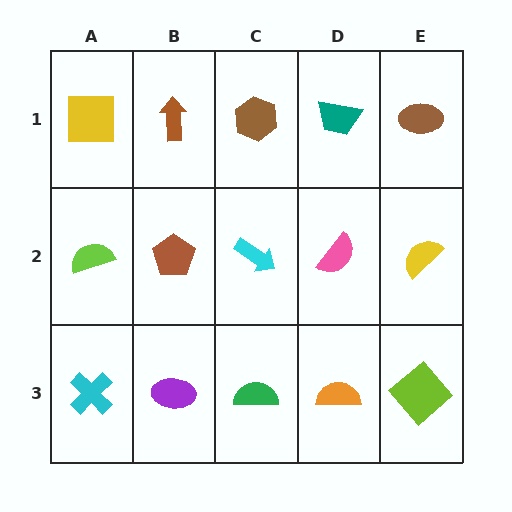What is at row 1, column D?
A teal trapezoid.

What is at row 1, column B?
A brown arrow.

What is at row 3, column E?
A lime diamond.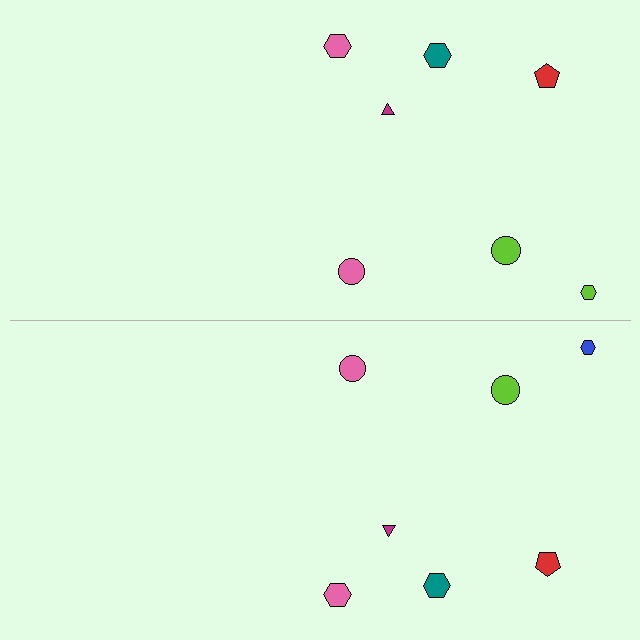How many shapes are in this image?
There are 14 shapes in this image.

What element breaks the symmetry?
The blue hexagon on the bottom side breaks the symmetry — its mirror counterpart is lime.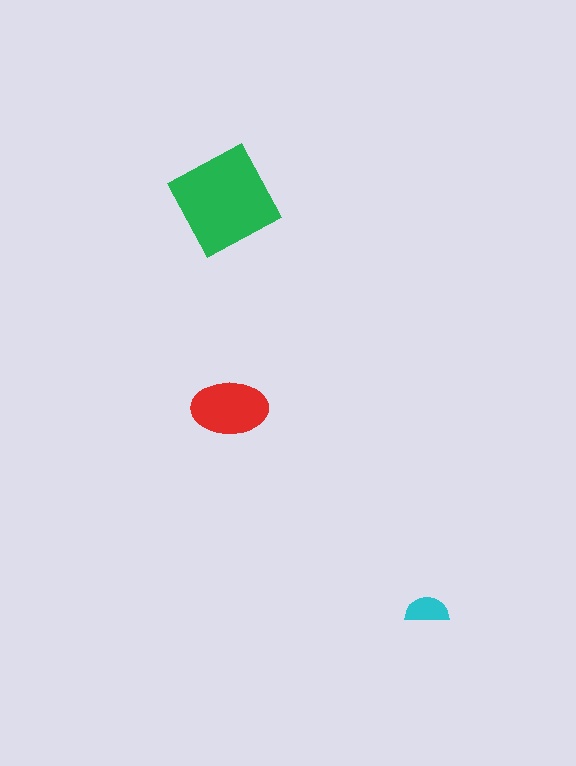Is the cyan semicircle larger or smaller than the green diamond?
Smaller.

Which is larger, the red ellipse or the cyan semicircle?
The red ellipse.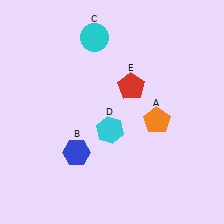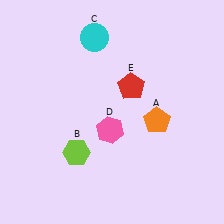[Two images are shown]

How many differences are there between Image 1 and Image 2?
There are 2 differences between the two images.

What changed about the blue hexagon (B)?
In Image 1, B is blue. In Image 2, it changed to lime.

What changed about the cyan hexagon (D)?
In Image 1, D is cyan. In Image 2, it changed to pink.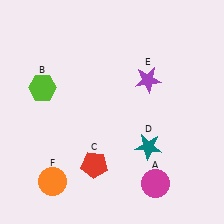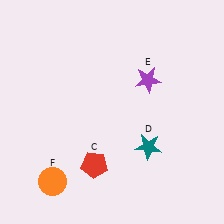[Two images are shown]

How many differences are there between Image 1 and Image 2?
There are 2 differences between the two images.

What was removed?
The lime hexagon (B), the magenta circle (A) were removed in Image 2.